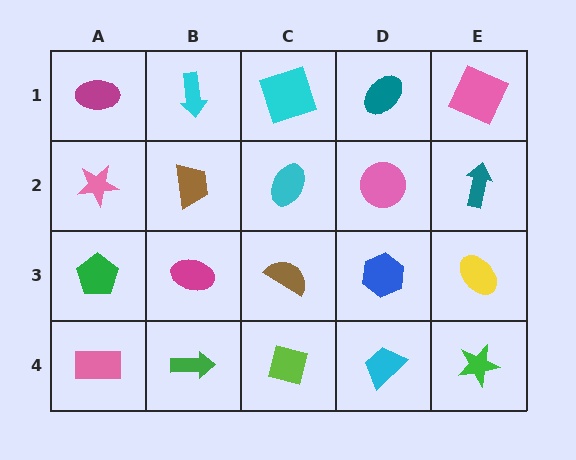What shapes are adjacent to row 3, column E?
A teal arrow (row 2, column E), a green star (row 4, column E), a blue hexagon (row 3, column D).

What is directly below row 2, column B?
A magenta ellipse.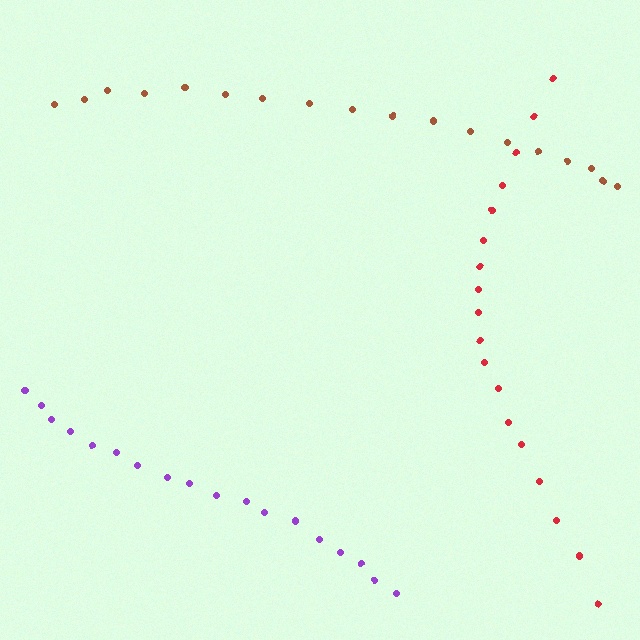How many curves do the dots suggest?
There are 3 distinct paths.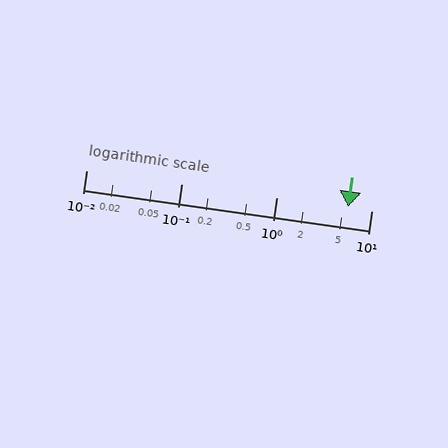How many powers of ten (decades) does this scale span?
The scale spans 3 decades, from 0.01 to 10.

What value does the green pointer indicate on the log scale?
The pointer indicates approximately 5.7.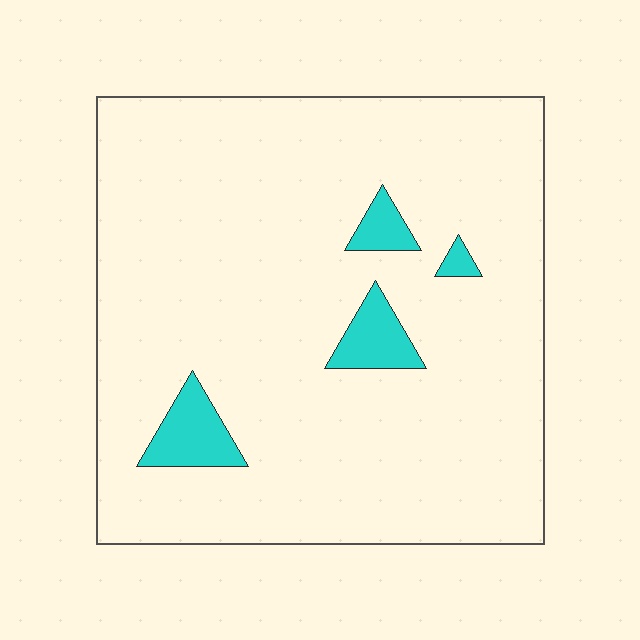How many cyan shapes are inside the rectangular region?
4.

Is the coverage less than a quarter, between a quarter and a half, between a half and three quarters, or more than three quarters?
Less than a quarter.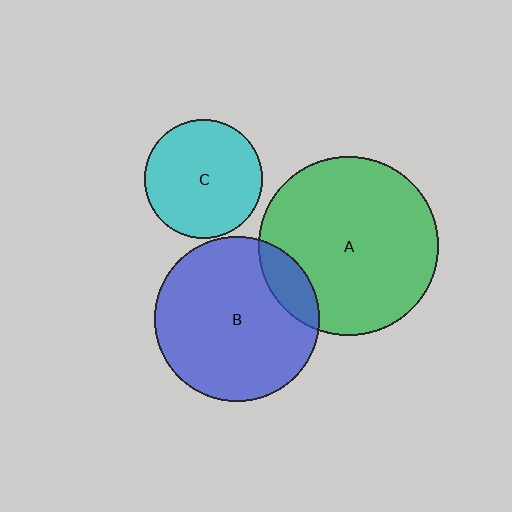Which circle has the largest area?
Circle A (green).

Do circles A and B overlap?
Yes.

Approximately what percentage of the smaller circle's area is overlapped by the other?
Approximately 15%.